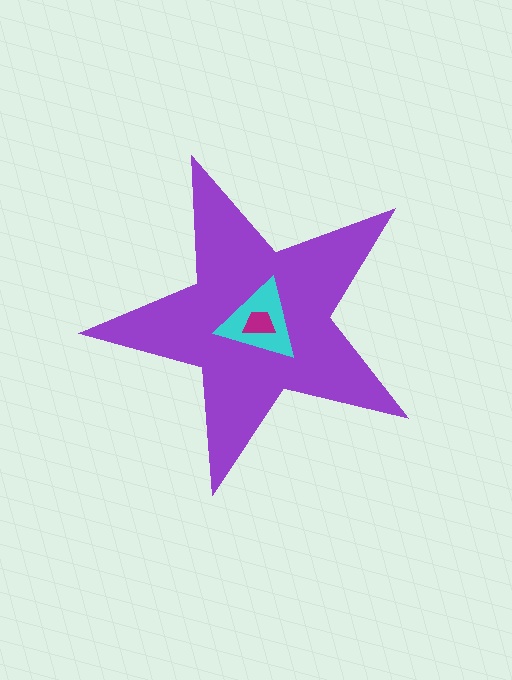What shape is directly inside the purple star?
The cyan triangle.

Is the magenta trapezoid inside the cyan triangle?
Yes.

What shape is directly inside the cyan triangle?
The magenta trapezoid.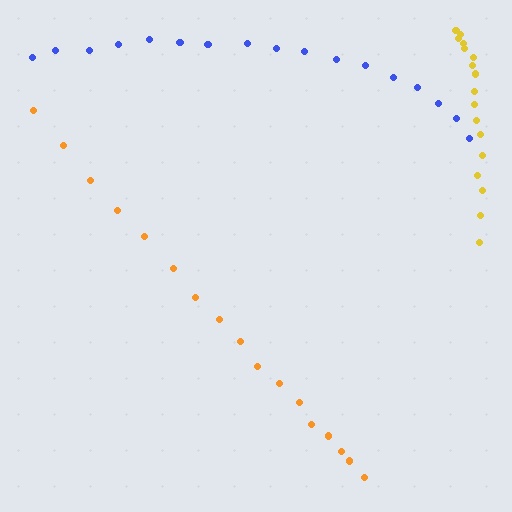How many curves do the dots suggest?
There are 3 distinct paths.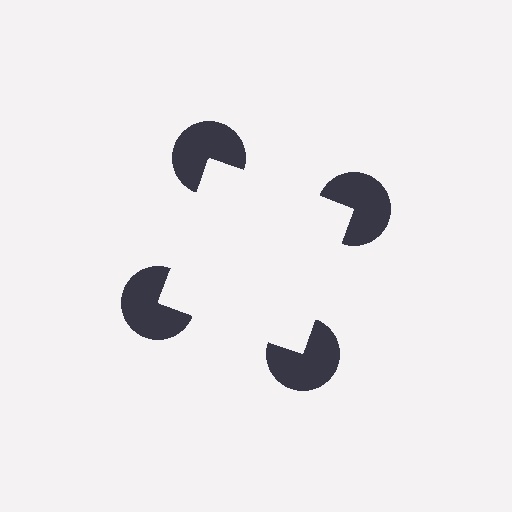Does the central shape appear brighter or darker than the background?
It typically appears slightly brighter than the background, even though no actual brightness change is drawn.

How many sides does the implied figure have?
4 sides.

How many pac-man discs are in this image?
There are 4 — one at each vertex of the illusory square.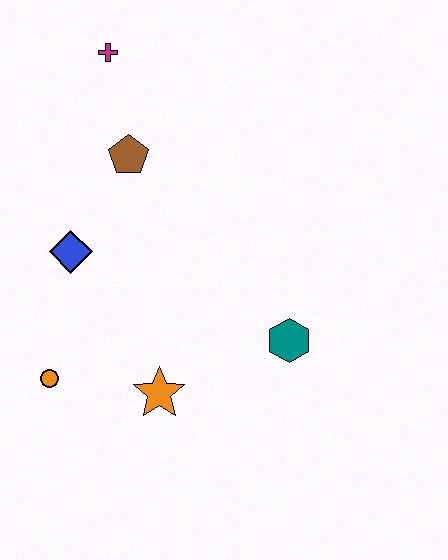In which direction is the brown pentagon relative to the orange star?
The brown pentagon is above the orange star.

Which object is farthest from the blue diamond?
The teal hexagon is farthest from the blue diamond.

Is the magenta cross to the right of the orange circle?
Yes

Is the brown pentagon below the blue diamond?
No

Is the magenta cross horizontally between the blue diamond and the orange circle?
No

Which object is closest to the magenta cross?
The brown pentagon is closest to the magenta cross.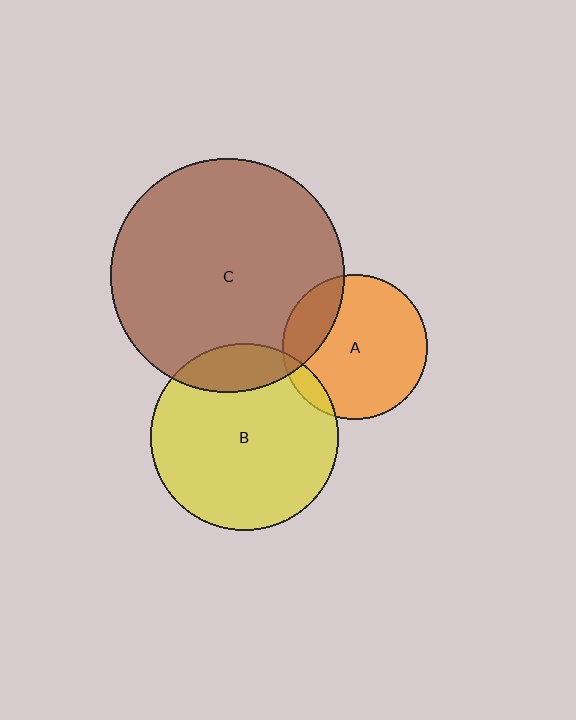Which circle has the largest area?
Circle C (brown).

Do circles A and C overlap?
Yes.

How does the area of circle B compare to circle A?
Approximately 1.7 times.